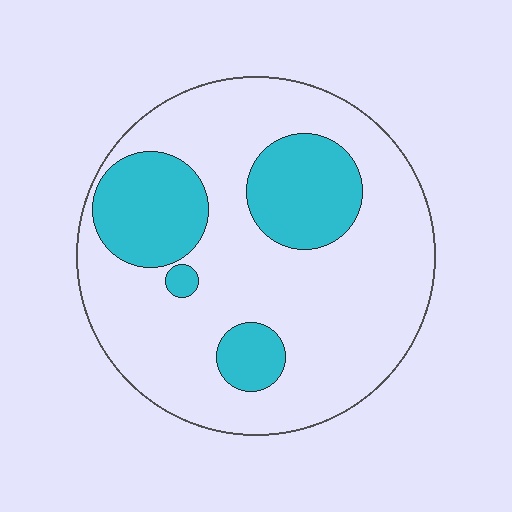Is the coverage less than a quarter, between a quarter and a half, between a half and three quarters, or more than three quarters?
Between a quarter and a half.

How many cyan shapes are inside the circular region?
4.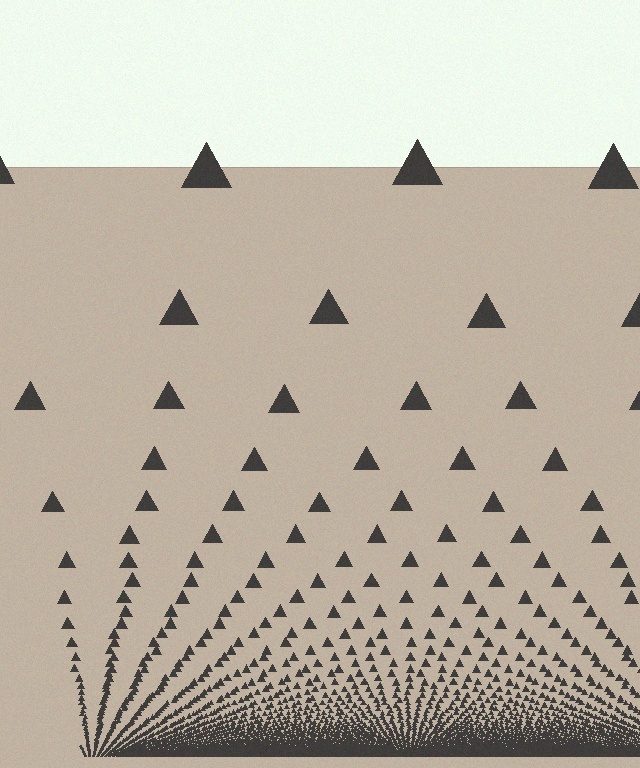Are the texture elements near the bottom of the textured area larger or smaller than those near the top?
Smaller. The gradient is inverted — elements near the bottom are smaller and denser.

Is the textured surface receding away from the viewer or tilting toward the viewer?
The surface appears to tilt toward the viewer. Texture elements get larger and sparser toward the top.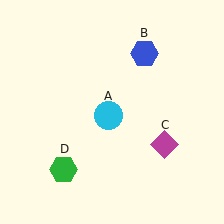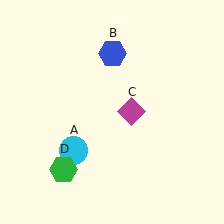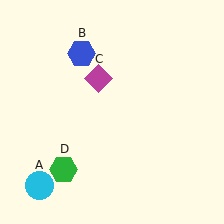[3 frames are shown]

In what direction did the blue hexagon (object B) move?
The blue hexagon (object B) moved left.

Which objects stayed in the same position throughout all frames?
Green hexagon (object D) remained stationary.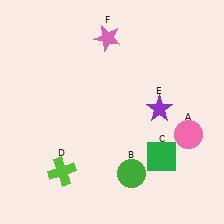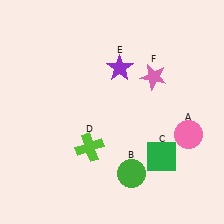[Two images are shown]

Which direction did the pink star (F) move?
The pink star (F) moved right.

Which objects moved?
The objects that moved are: the lime cross (D), the purple star (E), the pink star (F).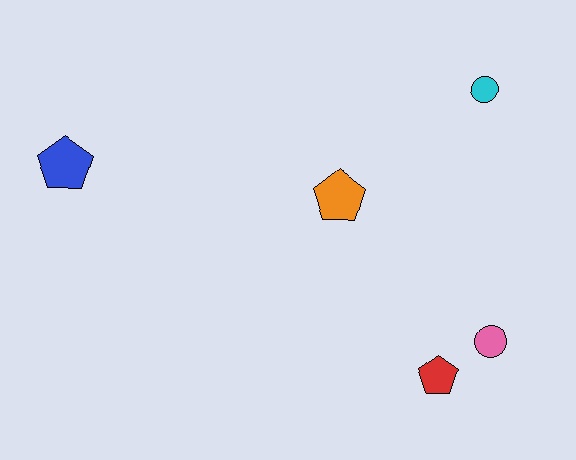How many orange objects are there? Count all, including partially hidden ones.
There is 1 orange object.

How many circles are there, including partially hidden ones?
There are 2 circles.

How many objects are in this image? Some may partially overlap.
There are 5 objects.